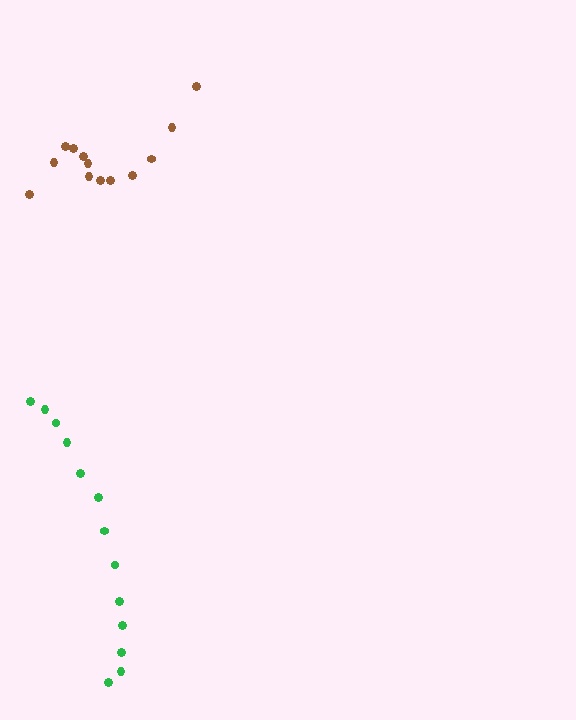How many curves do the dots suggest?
There are 2 distinct paths.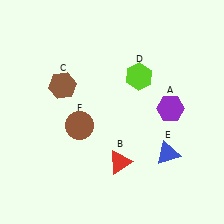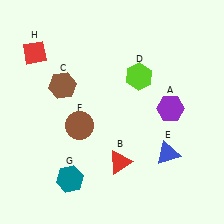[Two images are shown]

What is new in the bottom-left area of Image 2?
A teal hexagon (G) was added in the bottom-left area of Image 2.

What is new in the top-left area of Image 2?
A red diamond (H) was added in the top-left area of Image 2.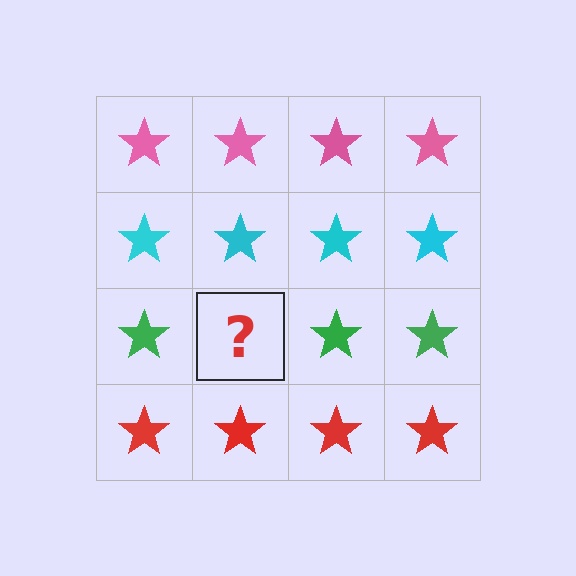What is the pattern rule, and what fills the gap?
The rule is that each row has a consistent color. The gap should be filled with a green star.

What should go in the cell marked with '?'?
The missing cell should contain a green star.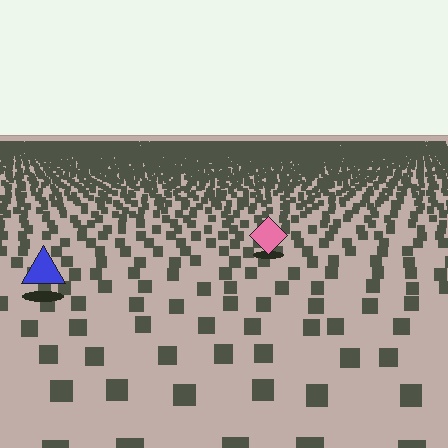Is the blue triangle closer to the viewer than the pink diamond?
Yes. The blue triangle is closer — you can tell from the texture gradient: the ground texture is coarser near it.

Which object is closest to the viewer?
The blue triangle is closest. The texture marks near it are larger and more spread out.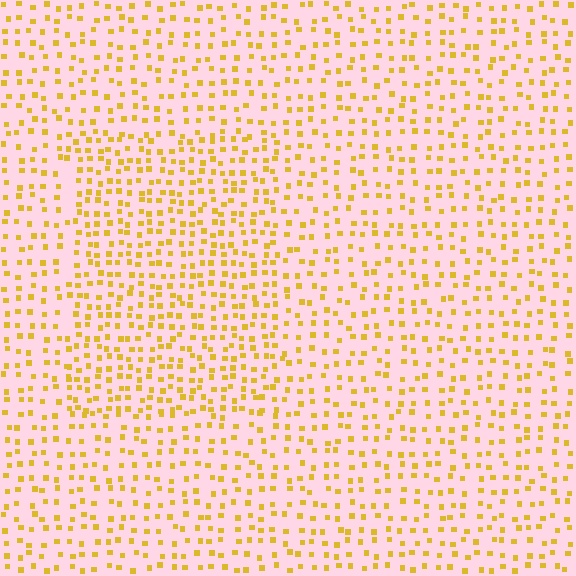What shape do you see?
I see a rectangle.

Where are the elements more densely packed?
The elements are more densely packed inside the rectangle boundary.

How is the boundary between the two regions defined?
The boundary is defined by a change in element density (approximately 1.5x ratio). All elements are the same color, size, and shape.